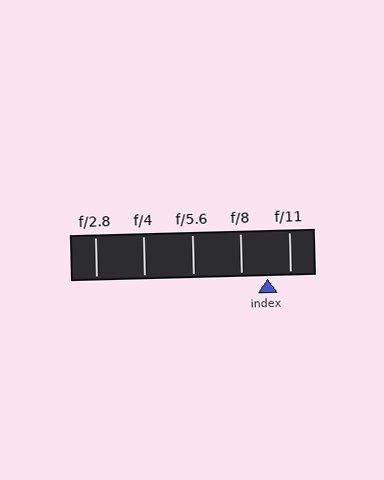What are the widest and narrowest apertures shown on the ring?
The widest aperture shown is f/2.8 and the narrowest is f/11.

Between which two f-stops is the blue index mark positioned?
The index mark is between f/8 and f/11.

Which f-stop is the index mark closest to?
The index mark is closest to f/11.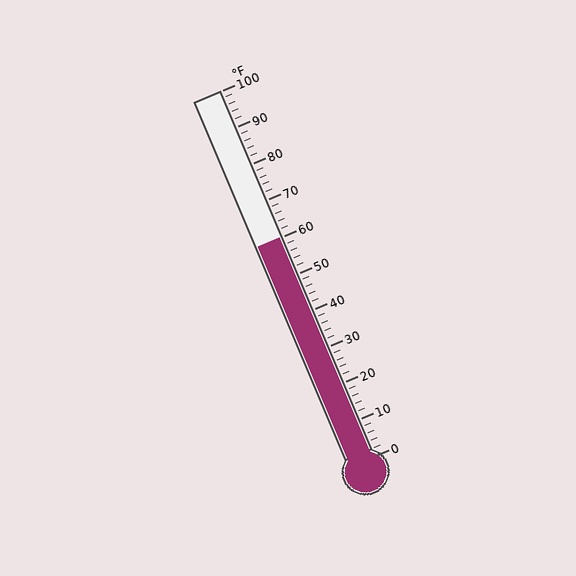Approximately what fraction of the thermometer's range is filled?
The thermometer is filled to approximately 60% of its range.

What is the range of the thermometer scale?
The thermometer scale ranges from 0°F to 100°F.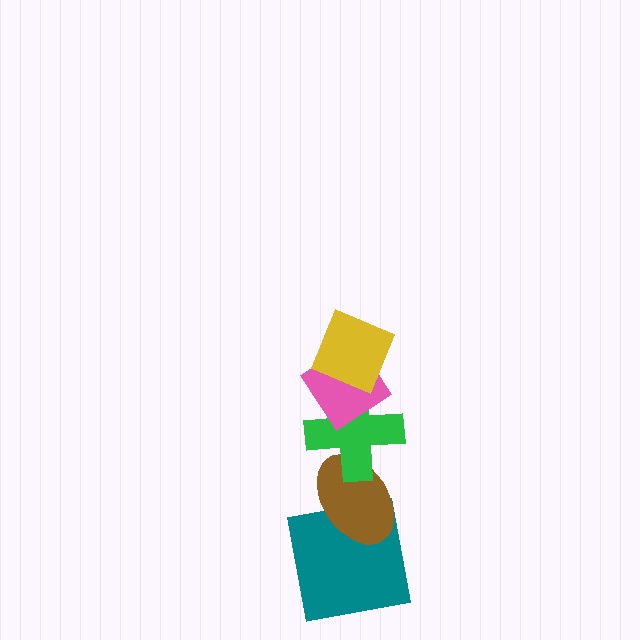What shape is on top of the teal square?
The brown ellipse is on top of the teal square.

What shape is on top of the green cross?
The pink diamond is on top of the green cross.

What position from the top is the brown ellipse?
The brown ellipse is 4th from the top.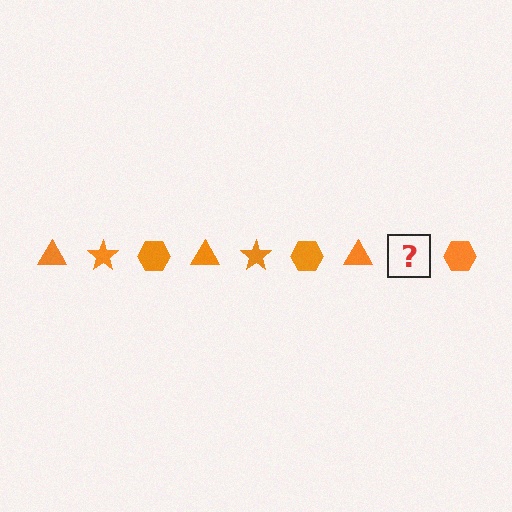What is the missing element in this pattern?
The missing element is an orange star.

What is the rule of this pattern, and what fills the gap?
The rule is that the pattern cycles through triangle, star, hexagon shapes in orange. The gap should be filled with an orange star.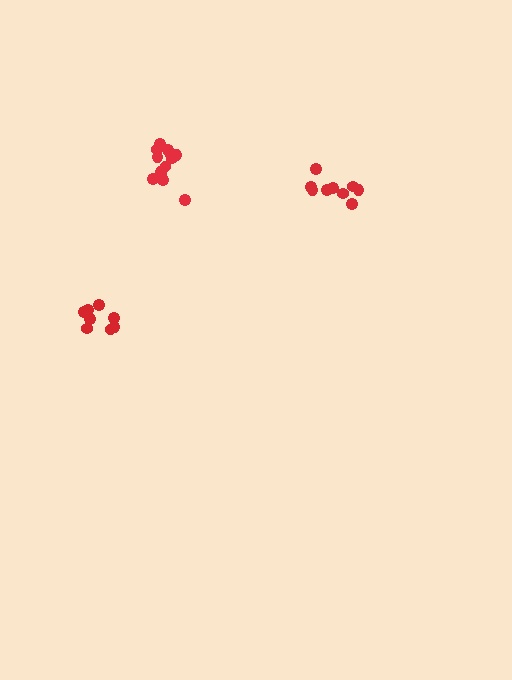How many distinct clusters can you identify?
There are 3 distinct clusters.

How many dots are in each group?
Group 1: 8 dots, Group 2: 13 dots, Group 3: 9 dots (30 total).